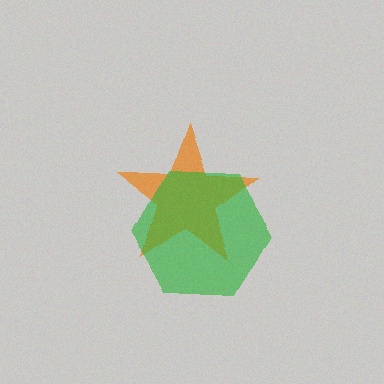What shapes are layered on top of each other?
The layered shapes are: an orange star, a green hexagon.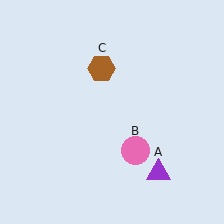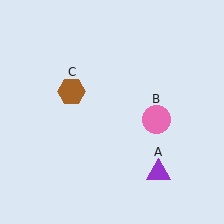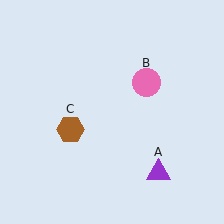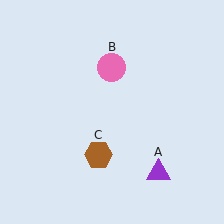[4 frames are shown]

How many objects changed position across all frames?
2 objects changed position: pink circle (object B), brown hexagon (object C).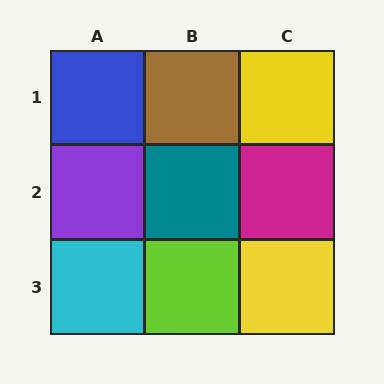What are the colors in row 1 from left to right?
Blue, brown, yellow.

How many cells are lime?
1 cell is lime.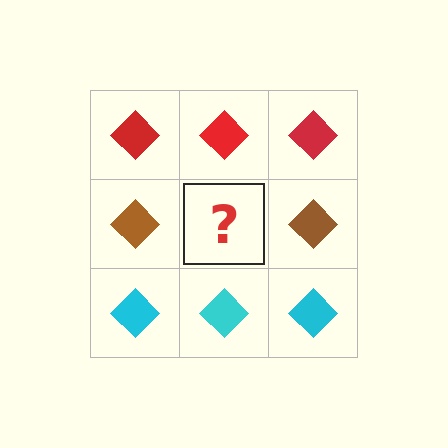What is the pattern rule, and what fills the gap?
The rule is that each row has a consistent color. The gap should be filled with a brown diamond.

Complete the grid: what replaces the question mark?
The question mark should be replaced with a brown diamond.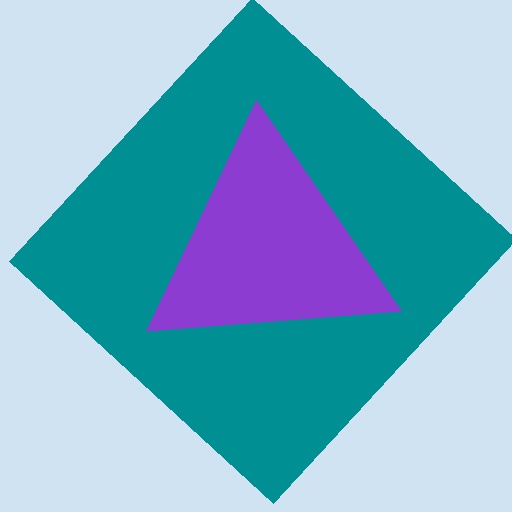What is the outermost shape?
The teal diamond.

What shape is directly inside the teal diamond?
The purple triangle.